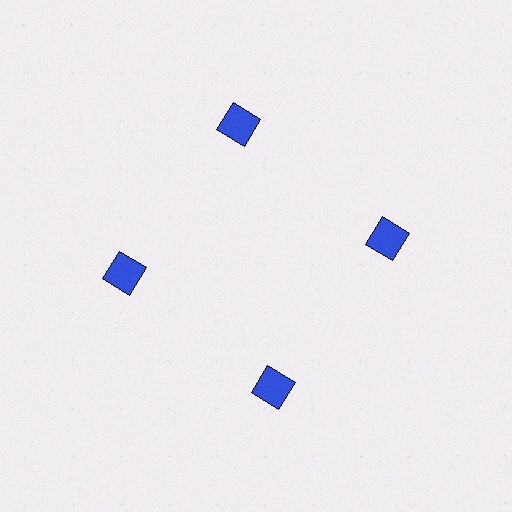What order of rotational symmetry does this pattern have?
This pattern has 4-fold rotational symmetry.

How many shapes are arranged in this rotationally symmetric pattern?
There are 4 shapes, arranged in 4 groups of 1.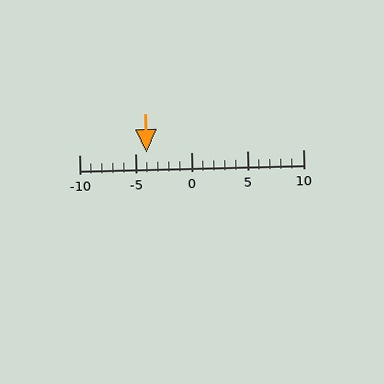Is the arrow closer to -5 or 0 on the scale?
The arrow is closer to -5.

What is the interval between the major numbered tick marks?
The major tick marks are spaced 5 units apart.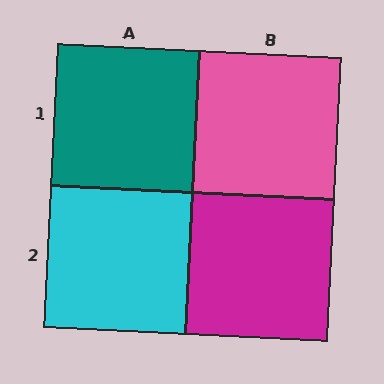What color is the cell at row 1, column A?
Teal.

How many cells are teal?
1 cell is teal.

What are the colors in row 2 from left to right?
Cyan, magenta.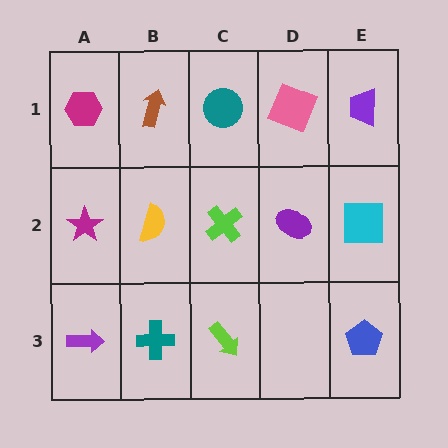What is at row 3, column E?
A blue pentagon.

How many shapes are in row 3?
4 shapes.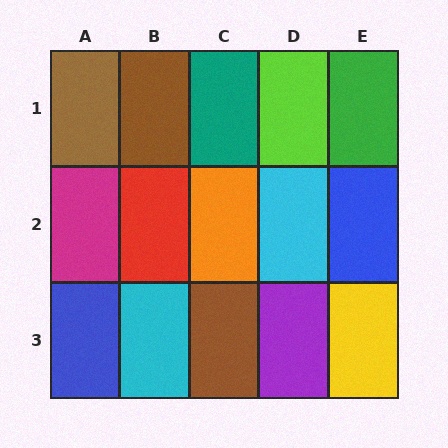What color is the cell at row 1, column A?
Brown.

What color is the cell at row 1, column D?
Lime.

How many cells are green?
1 cell is green.